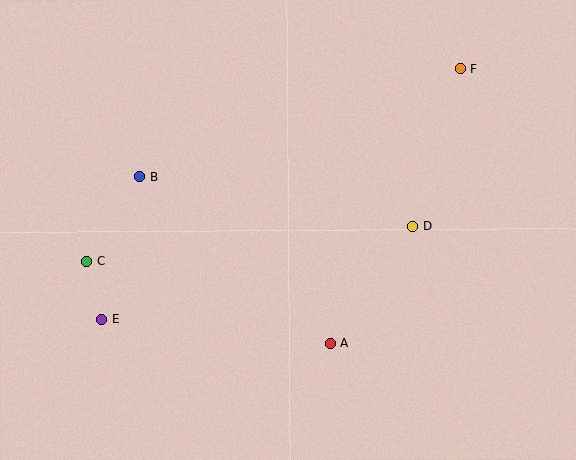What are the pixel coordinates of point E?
Point E is at (101, 320).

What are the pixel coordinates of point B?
Point B is at (139, 177).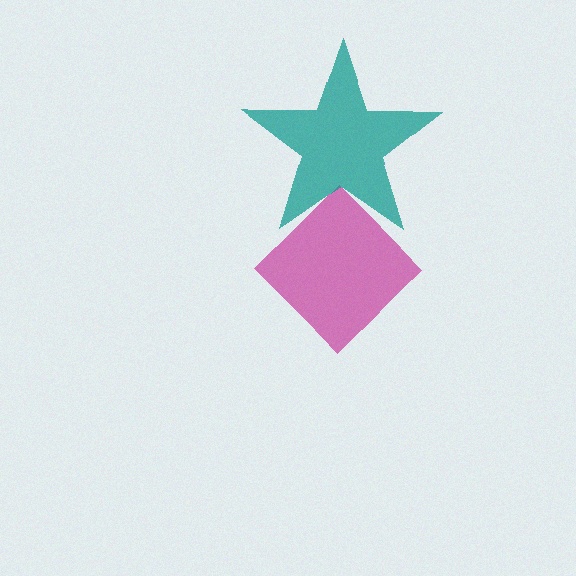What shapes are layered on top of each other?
The layered shapes are: a magenta diamond, a teal star.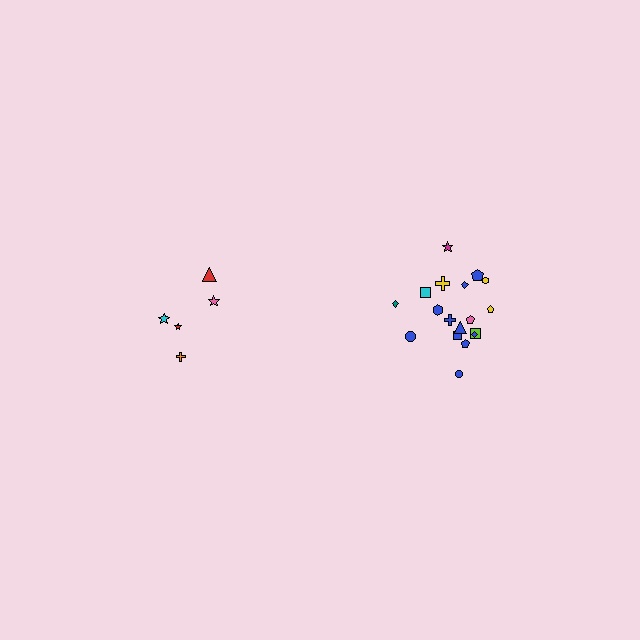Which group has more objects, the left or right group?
The right group.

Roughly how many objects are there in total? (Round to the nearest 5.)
Roughly 25 objects in total.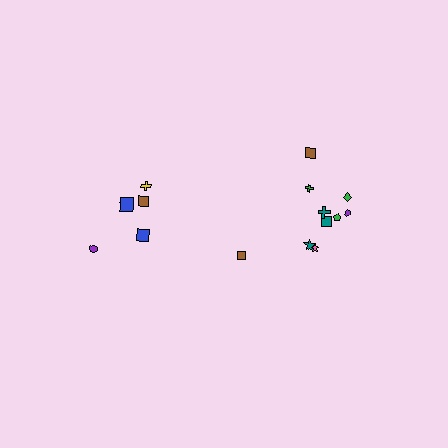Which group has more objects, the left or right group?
The right group.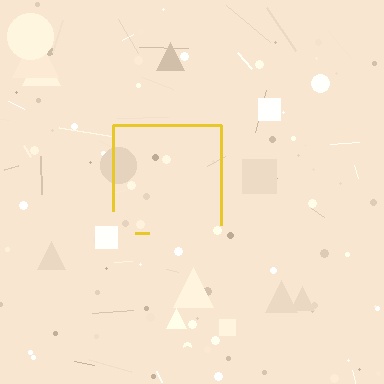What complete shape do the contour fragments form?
The contour fragments form a square.